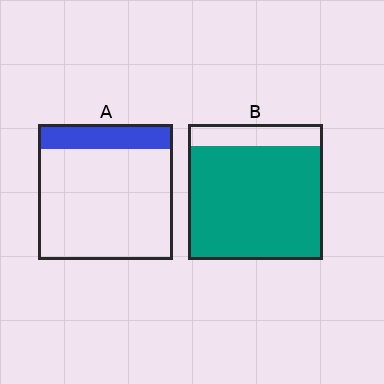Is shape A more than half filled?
No.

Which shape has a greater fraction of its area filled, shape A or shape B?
Shape B.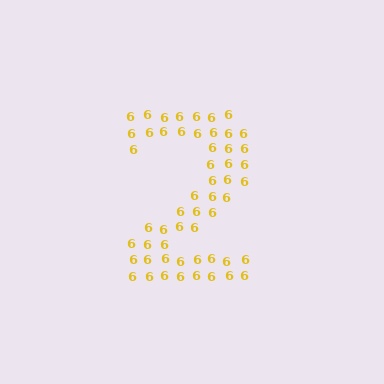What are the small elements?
The small elements are digit 6's.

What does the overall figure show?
The overall figure shows the digit 2.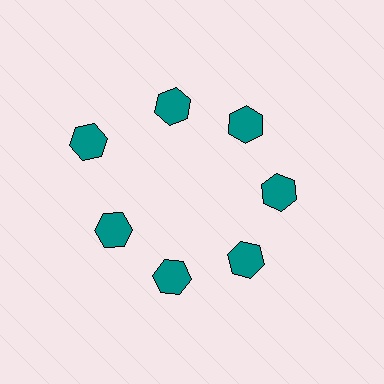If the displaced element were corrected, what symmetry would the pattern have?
It would have 7-fold rotational symmetry — the pattern would map onto itself every 51 degrees.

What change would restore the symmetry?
The symmetry would be restored by moving it inward, back onto the ring so that all 7 hexagons sit at equal angles and equal distance from the center.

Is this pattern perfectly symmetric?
No. The 7 teal hexagons are arranged in a ring, but one element near the 10 o'clock position is pushed outward from the center, breaking the 7-fold rotational symmetry.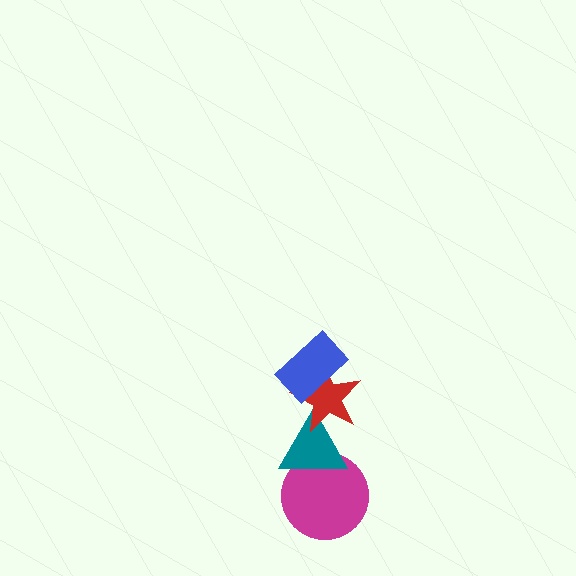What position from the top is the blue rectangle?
The blue rectangle is 1st from the top.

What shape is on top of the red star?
The blue rectangle is on top of the red star.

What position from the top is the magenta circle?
The magenta circle is 4th from the top.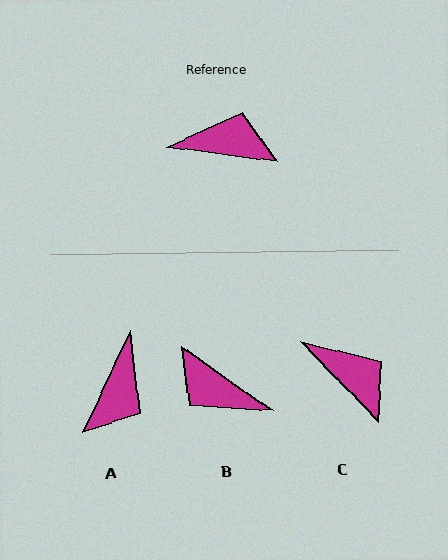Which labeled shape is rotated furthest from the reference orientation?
B, about 153 degrees away.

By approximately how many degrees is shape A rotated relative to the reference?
Approximately 107 degrees clockwise.